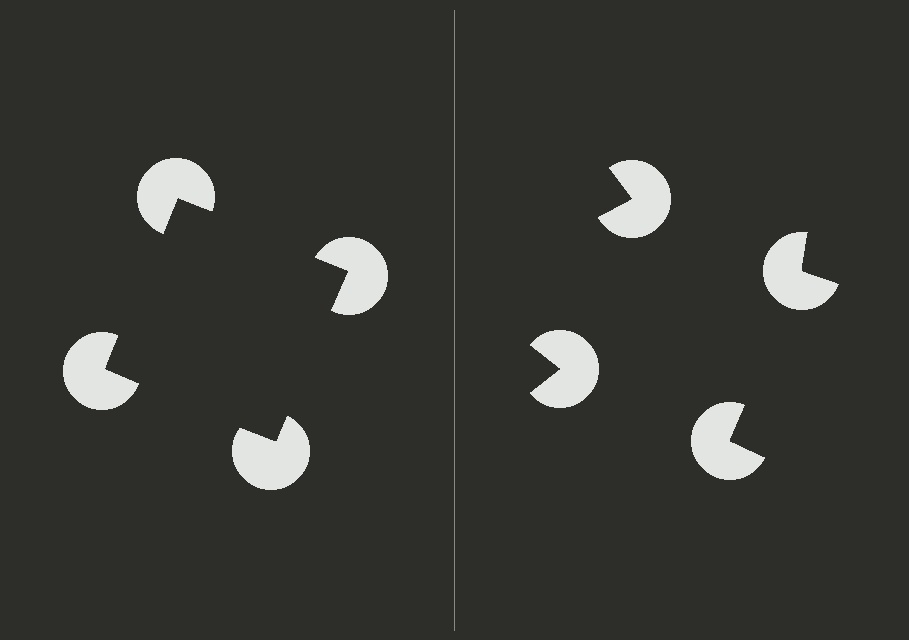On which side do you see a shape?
An illusory square appears on the left side. On the right side the wedge cuts are rotated, so no coherent shape forms.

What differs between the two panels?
The pac-man discs are positioned identically on both sides; only the wedge orientations differ. On the left they align to a square; on the right they are misaligned.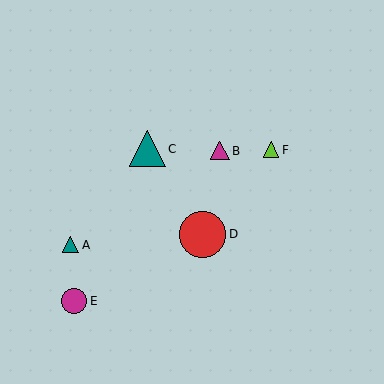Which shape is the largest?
The red circle (labeled D) is the largest.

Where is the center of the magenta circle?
The center of the magenta circle is at (74, 301).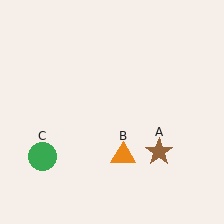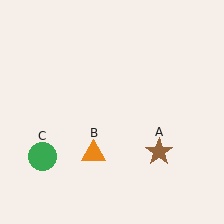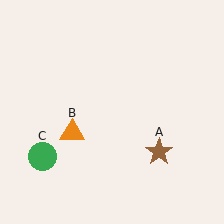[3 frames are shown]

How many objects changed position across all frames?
1 object changed position: orange triangle (object B).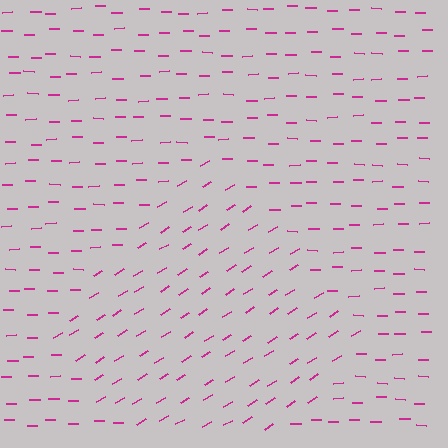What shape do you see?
I see a diamond.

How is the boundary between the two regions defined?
The boundary is defined purely by a change in line orientation (approximately 31 degrees difference). All lines are the same color and thickness.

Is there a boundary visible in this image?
Yes, there is a texture boundary formed by a change in line orientation.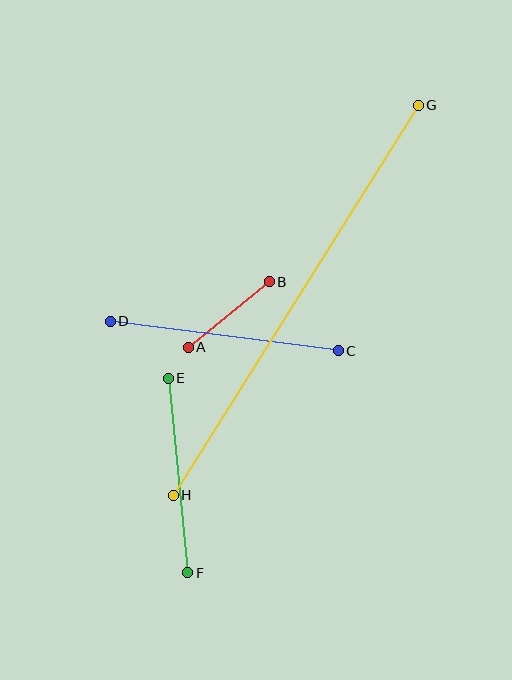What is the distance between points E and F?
The distance is approximately 196 pixels.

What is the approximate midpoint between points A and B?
The midpoint is at approximately (229, 314) pixels.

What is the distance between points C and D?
The distance is approximately 230 pixels.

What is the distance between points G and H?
The distance is approximately 460 pixels.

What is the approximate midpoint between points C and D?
The midpoint is at approximately (224, 336) pixels.